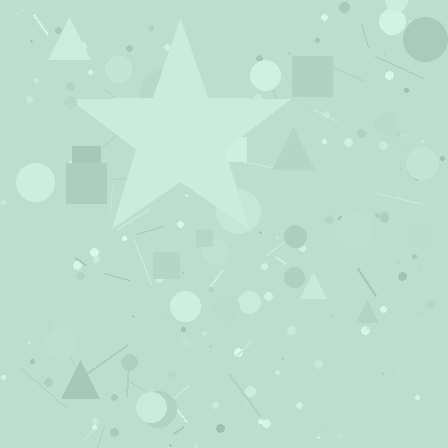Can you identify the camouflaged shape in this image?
The camouflaged shape is a star.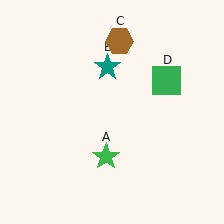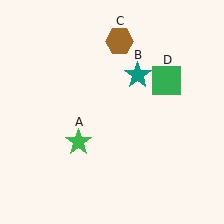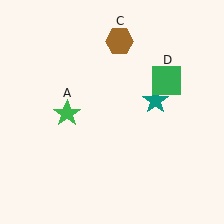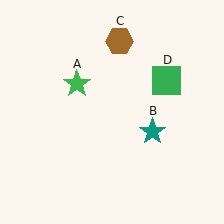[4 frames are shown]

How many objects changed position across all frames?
2 objects changed position: green star (object A), teal star (object B).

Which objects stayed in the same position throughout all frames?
Brown hexagon (object C) and green square (object D) remained stationary.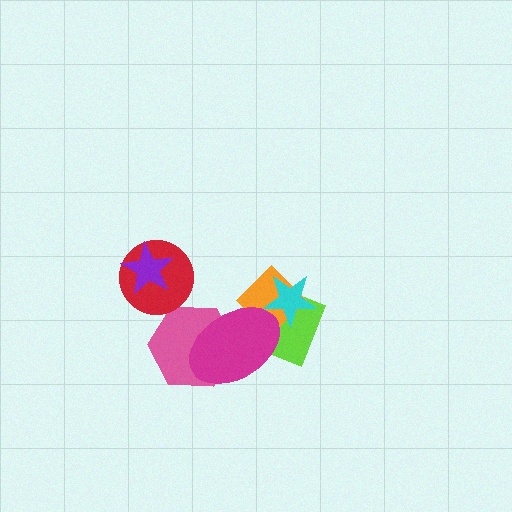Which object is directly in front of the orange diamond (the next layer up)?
The cyan star is directly in front of the orange diamond.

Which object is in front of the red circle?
The purple star is in front of the red circle.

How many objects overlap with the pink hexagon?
1 object overlaps with the pink hexagon.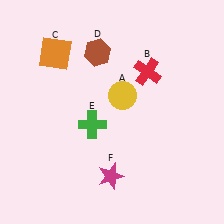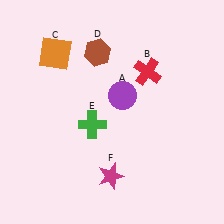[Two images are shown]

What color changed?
The circle (A) changed from yellow in Image 1 to purple in Image 2.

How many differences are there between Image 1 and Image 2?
There is 1 difference between the two images.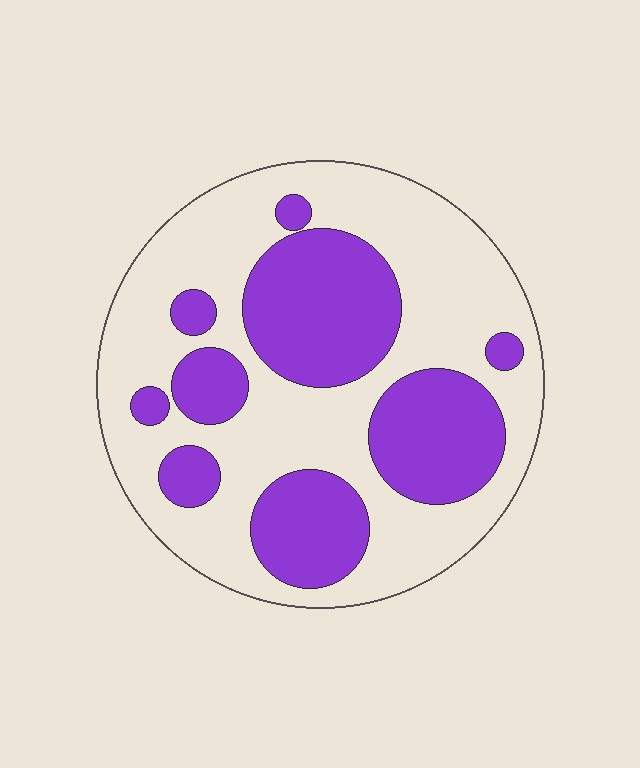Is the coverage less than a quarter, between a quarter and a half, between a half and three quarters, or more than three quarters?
Between a quarter and a half.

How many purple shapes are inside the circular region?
9.